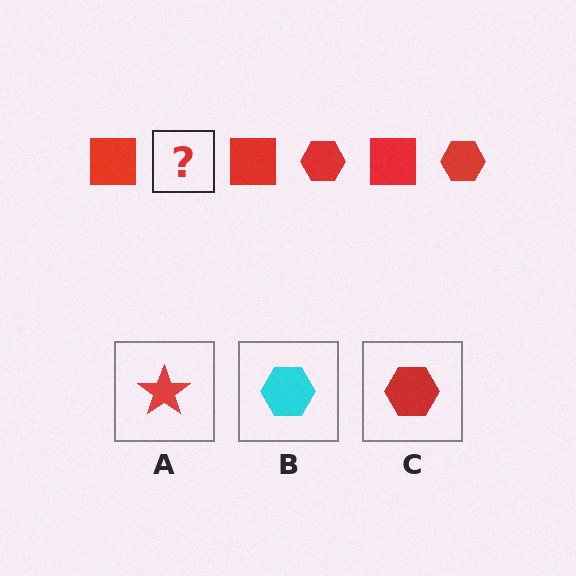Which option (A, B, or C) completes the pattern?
C.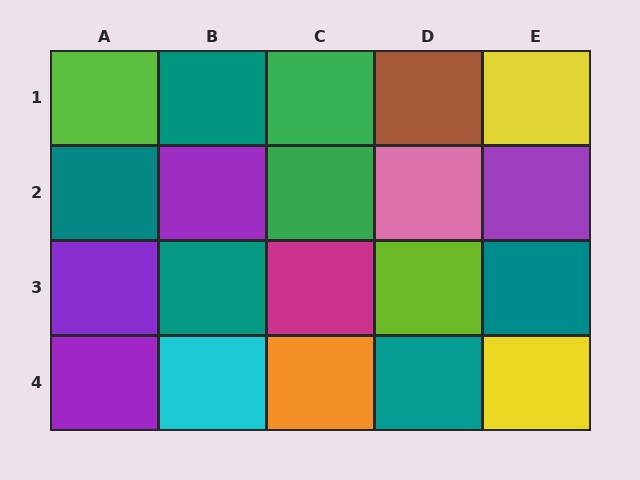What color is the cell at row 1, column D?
Brown.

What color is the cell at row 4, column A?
Purple.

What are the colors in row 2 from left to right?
Teal, purple, green, pink, purple.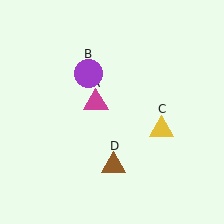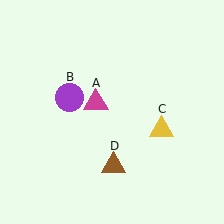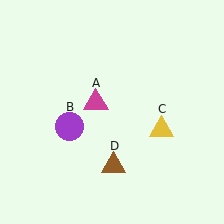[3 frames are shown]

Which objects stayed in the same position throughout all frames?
Magenta triangle (object A) and yellow triangle (object C) and brown triangle (object D) remained stationary.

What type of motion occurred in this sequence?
The purple circle (object B) rotated counterclockwise around the center of the scene.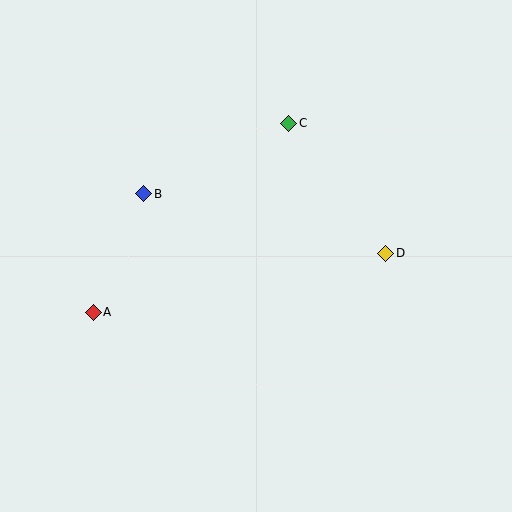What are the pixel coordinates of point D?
Point D is at (386, 253).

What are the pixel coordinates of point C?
Point C is at (289, 123).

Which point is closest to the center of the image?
Point B at (144, 194) is closest to the center.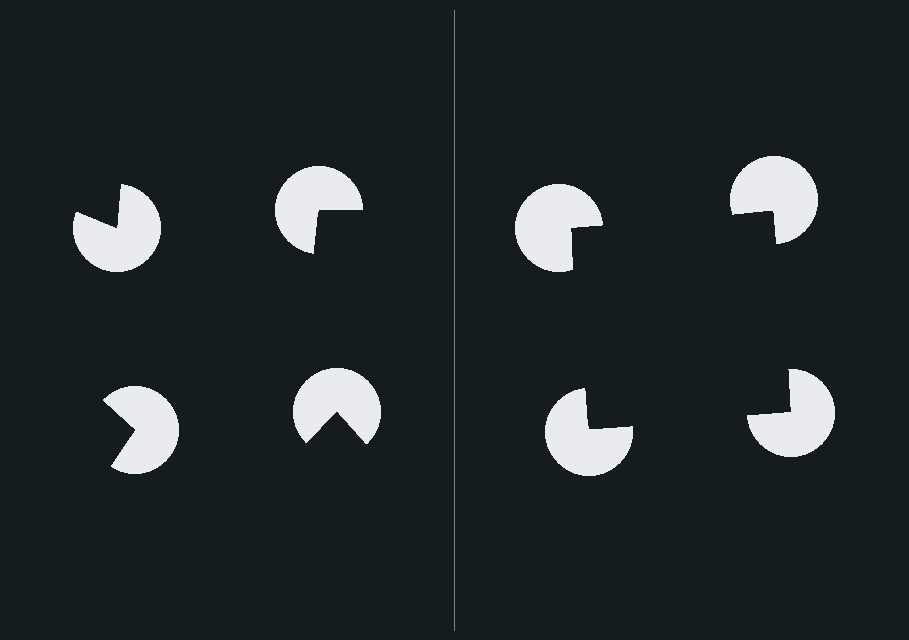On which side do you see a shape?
An illusory square appears on the right side. On the left side the wedge cuts are rotated, so no coherent shape forms.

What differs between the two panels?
The pac-man discs are positioned identically on both sides; only the wedge orientations differ. On the right they align to a square; on the left they are misaligned.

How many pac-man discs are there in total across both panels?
8 — 4 on each side.